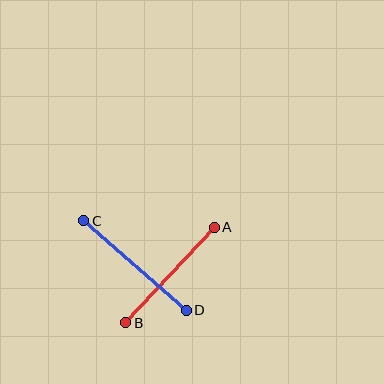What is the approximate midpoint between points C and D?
The midpoint is at approximately (135, 265) pixels.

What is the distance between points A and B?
The distance is approximately 130 pixels.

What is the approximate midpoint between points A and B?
The midpoint is at approximately (170, 275) pixels.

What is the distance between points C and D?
The distance is approximately 136 pixels.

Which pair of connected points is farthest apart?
Points C and D are farthest apart.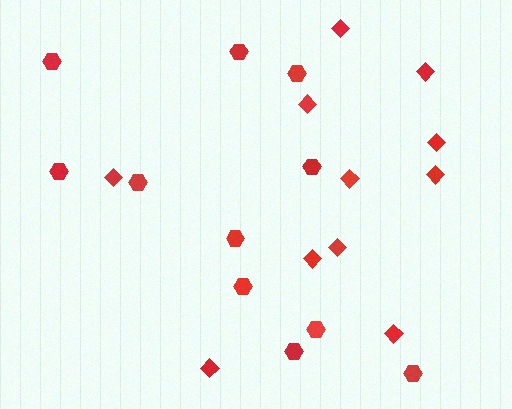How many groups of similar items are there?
There are 2 groups: one group of diamonds (11) and one group of hexagons (11).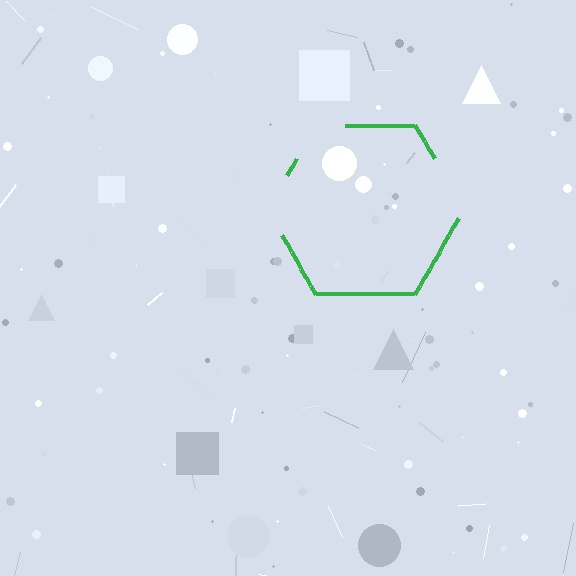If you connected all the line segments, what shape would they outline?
They would outline a hexagon.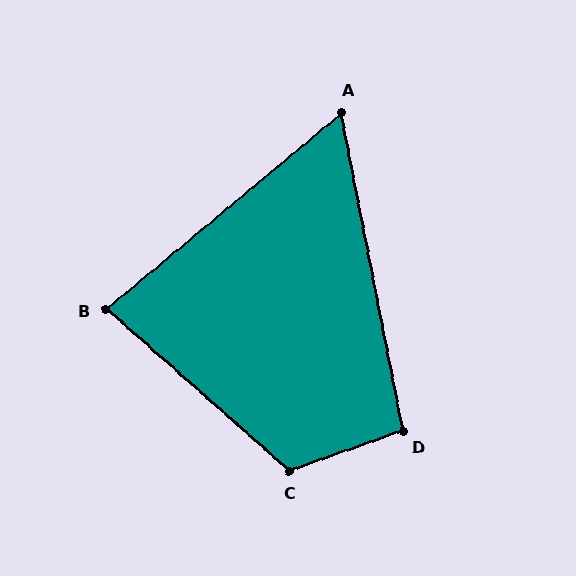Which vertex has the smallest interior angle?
A, at approximately 61 degrees.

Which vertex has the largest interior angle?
C, at approximately 119 degrees.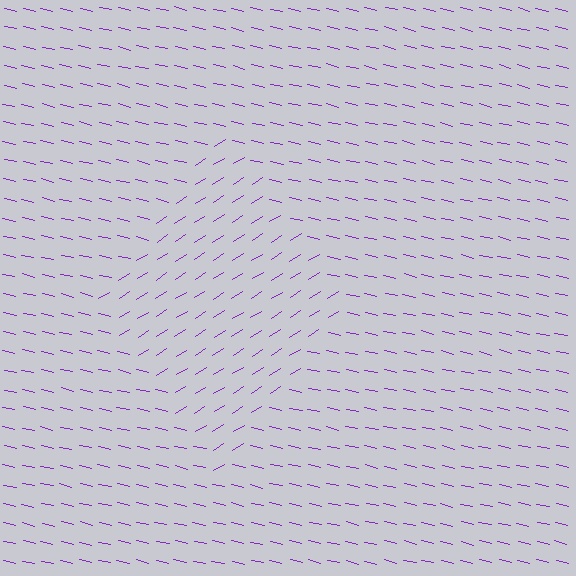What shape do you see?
I see a diamond.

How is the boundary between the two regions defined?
The boundary is defined purely by a change in line orientation (approximately 45 degrees difference). All lines are the same color and thickness.